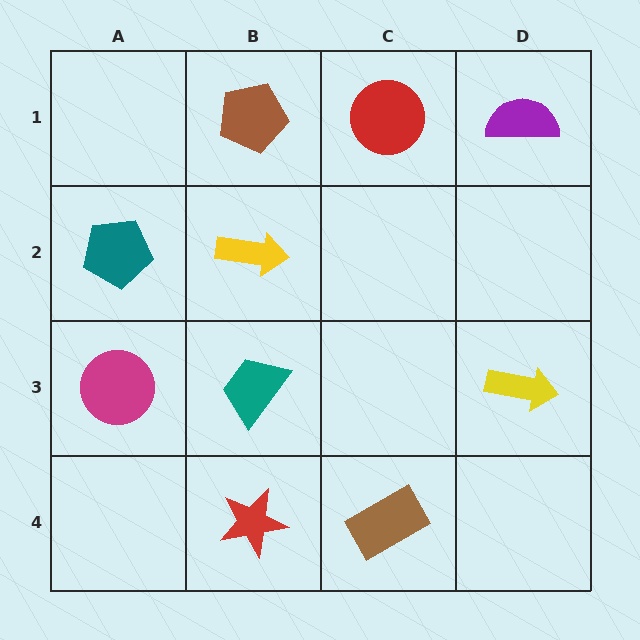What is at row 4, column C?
A brown rectangle.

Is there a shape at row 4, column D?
No, that cell is empty.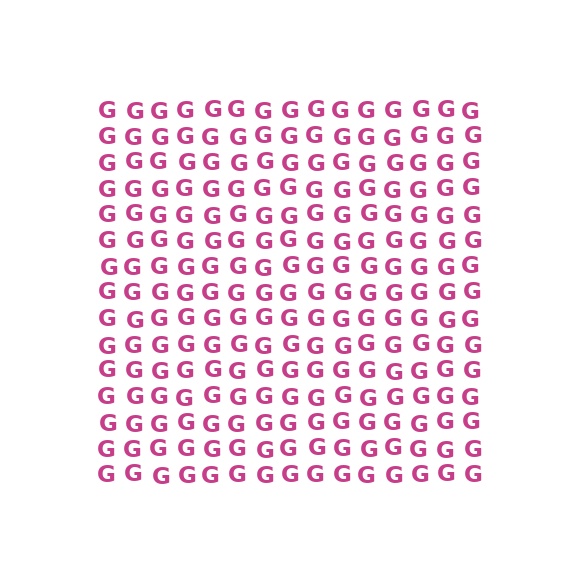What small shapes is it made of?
It is made of small letter G's.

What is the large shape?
The large shape is a square.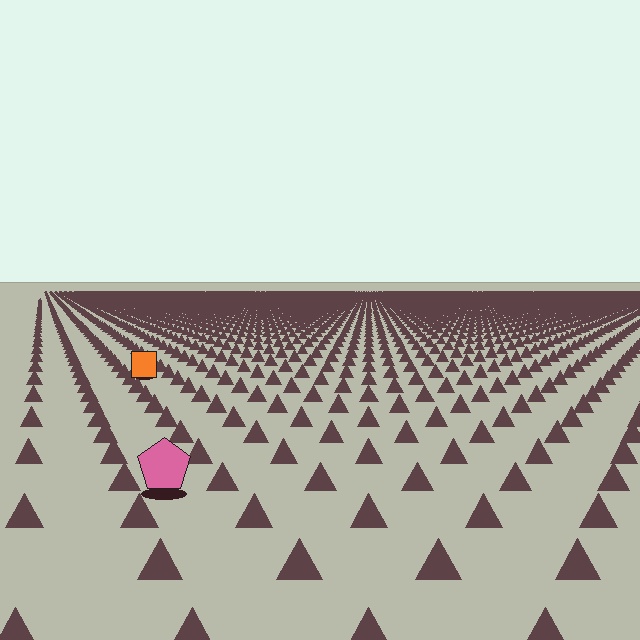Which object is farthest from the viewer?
The orange square is farthest from the viewer. It appears smaller and the ground texture around it is denser.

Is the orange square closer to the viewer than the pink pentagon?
No. The pink pentagon is closer — you can tell from the texture gradient: the ground texture is coarser near it.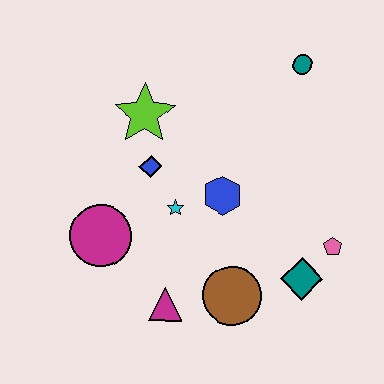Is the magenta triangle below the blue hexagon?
Yes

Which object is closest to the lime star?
The blue diamond is closest to the lime star.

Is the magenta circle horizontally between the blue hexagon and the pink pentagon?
No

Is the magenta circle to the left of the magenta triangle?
Yes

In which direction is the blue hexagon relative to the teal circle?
The blue hexagon is below the teal circle.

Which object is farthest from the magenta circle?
The teal circle is farthest from the magenta circle.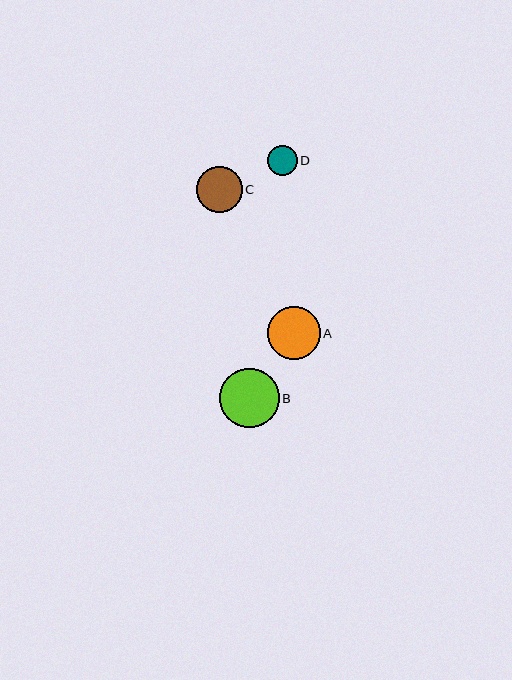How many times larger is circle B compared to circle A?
Circle B is approximately 1.1 times the size of circle A.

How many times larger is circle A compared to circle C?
Circle A is approximately 1.2 times the size of circle C.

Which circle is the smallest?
Circle D is the smallest with a size of approximately 30 pixels.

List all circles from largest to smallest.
From largest to smallest: B, A, C, D.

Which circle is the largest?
Circle B is the largest with a size of approximately 59 pixels.